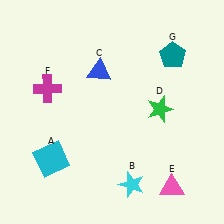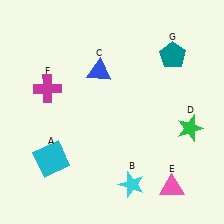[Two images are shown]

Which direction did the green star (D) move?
The green star (D) moved right.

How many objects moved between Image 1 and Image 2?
1 object moved between the two images.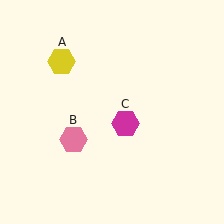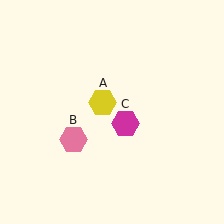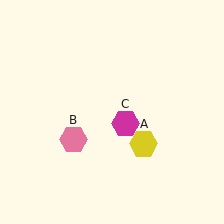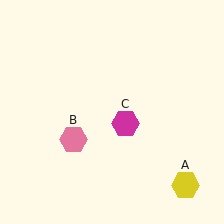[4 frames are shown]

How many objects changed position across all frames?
1 object changed position: yellow hexagon (object A).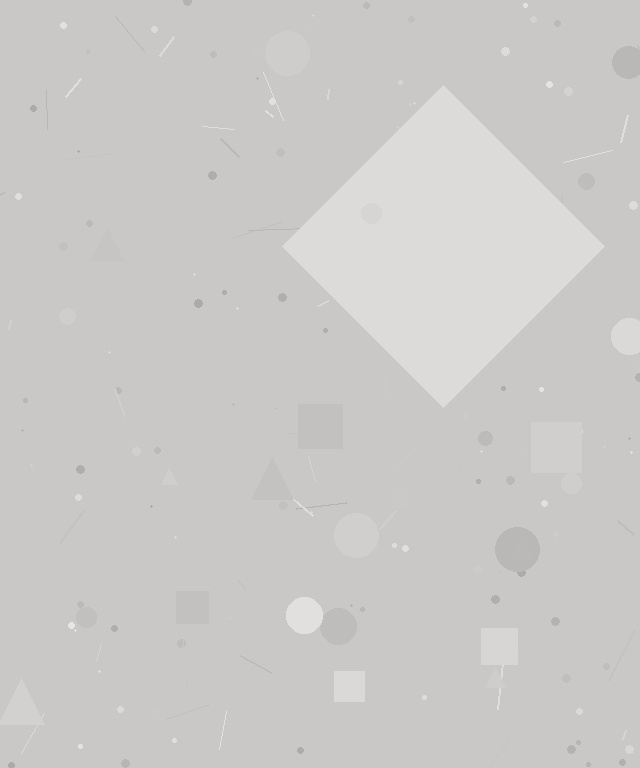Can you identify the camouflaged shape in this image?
The camouflaged shape is a diamond.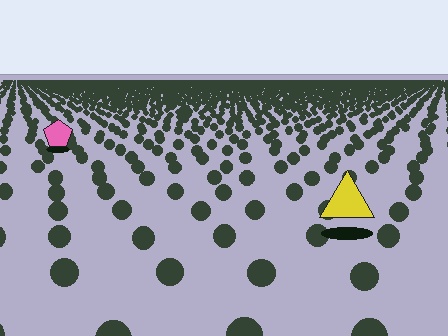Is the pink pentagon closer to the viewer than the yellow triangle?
No. The yellow triangle is closer — you can tell from the texture gradient: the ground texture is coarser near it.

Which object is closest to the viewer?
The yellow triangle is closest. The texture marks near it are larger and more spread out.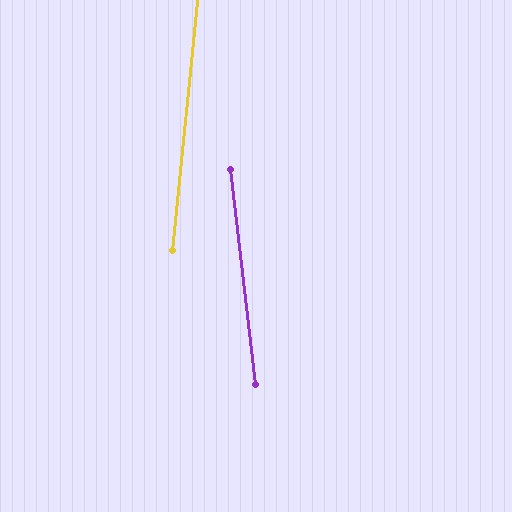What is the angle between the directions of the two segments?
Approximately 13 degrees.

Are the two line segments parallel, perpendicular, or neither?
Neither parallel nor perpendicular — they differ by about 13°.